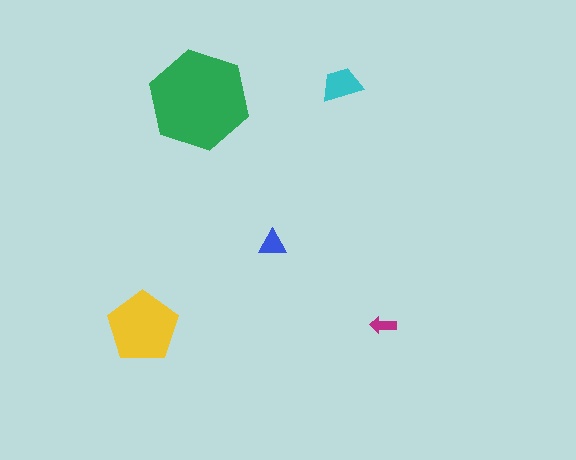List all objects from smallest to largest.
The magenta arrow, the blue triangle, the cyan trapezoid, the yellow pentagon, the green hexagon.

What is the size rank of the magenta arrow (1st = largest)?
5th.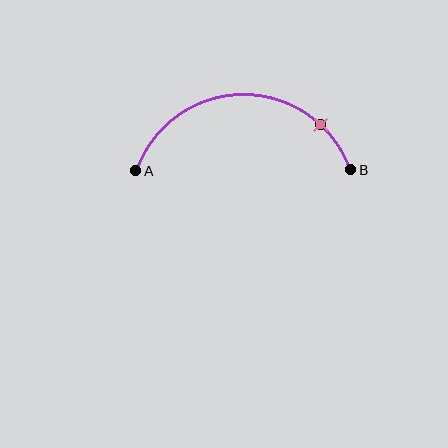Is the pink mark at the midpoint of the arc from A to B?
No. The pink mark lies on the arc but is closer to endpoint B. The arc midpoint would be at the point on the curve equidistant along the arc from both A and B.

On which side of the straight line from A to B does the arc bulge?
The arc bulges above the straight line connecting A and B.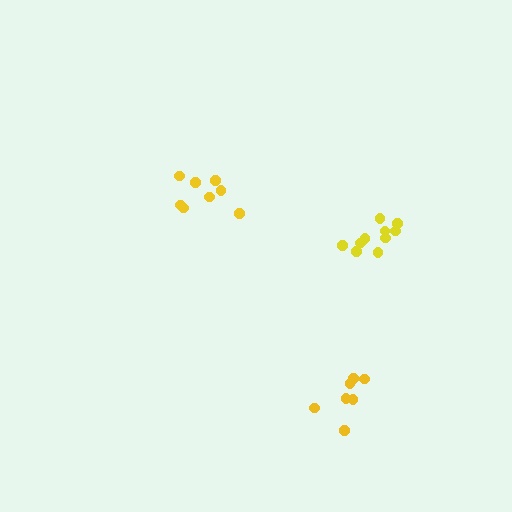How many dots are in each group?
Group 1: 7 dots, Group 2: 8 dots, Group 3: 10 dots (25 total).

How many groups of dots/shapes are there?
There are 3 groups.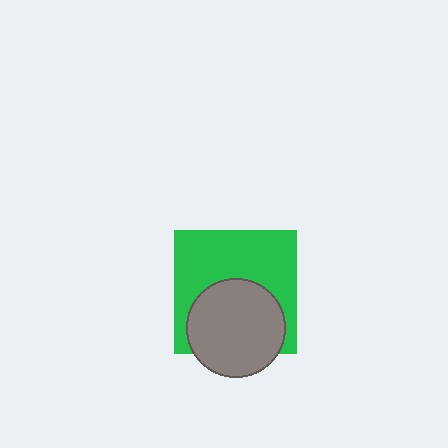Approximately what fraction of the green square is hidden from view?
Roughly 41% of the green square is hidden behind the gray circle.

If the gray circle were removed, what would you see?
You would see the complete green square.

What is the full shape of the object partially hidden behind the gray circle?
The partially hidden object is a green square.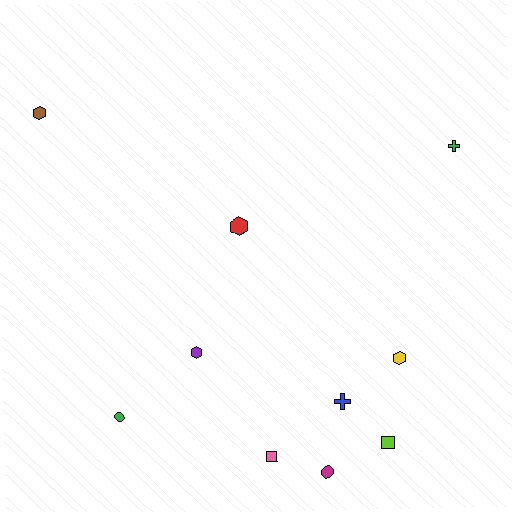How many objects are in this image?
There are 10 objects.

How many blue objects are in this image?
There is 1 blue object.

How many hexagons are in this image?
There are 4 hexagons.